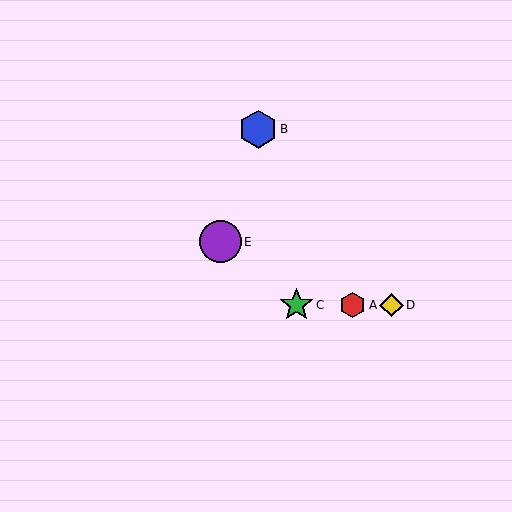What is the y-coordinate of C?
Object C is at y≈305.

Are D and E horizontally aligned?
No, D is at y≈305 and E is at y≈242.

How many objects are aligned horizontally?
3 objects (A, C, D) are aligned horizontally.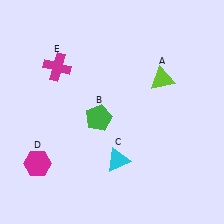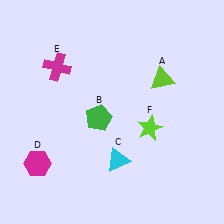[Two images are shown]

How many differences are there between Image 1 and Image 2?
There is 1 difference between the two images.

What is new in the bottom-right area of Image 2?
A lime star (F) was added in the bottom-right area of Image 2.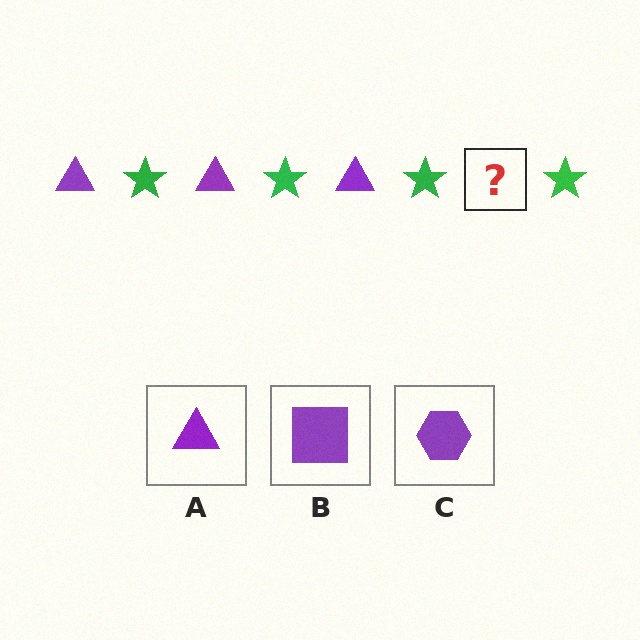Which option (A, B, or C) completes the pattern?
A.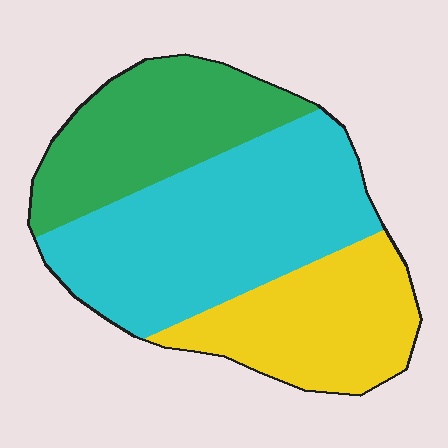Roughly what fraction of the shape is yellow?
Yellow takes up about one quarter (1/4) of the shape.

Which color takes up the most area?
Cyan, at roughly 45%.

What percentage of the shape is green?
Green covers roughly 30% of the shape.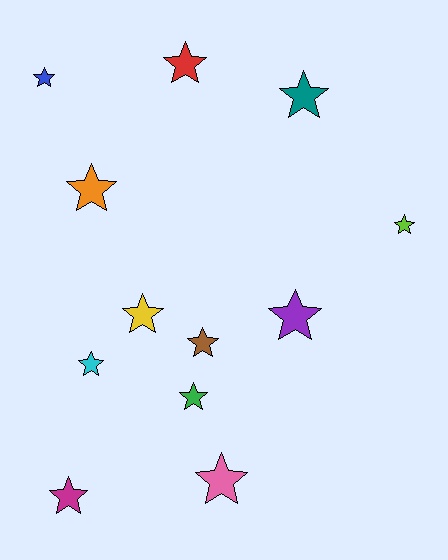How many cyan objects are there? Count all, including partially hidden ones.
There is 1 cyan object.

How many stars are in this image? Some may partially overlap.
There are 12 stars.